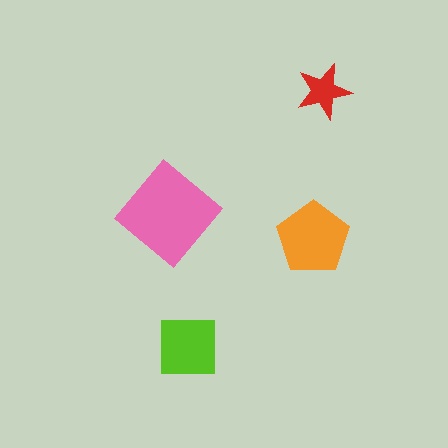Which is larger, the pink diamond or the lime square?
The pink diamond.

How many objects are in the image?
There are 4 objects in the image.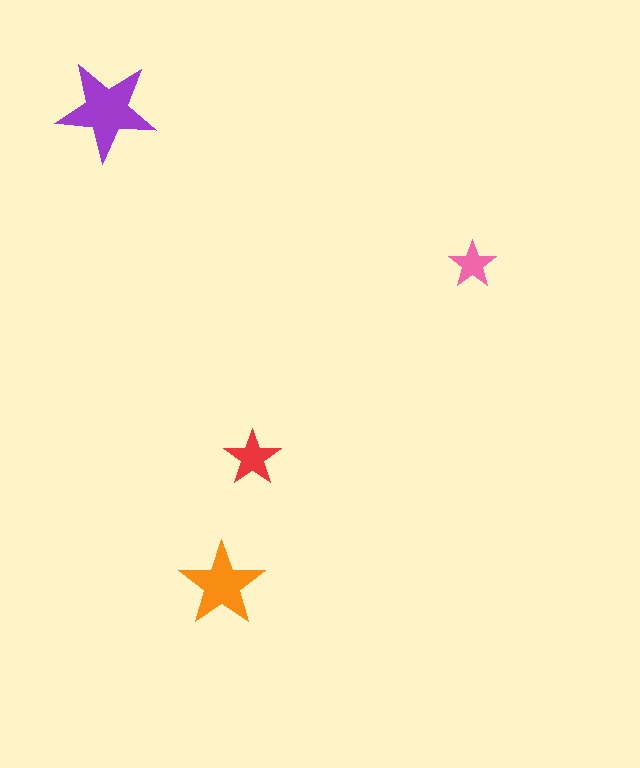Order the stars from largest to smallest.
the purple one, the orange one, the red one, the pink one.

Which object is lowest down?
The orange star is bottommost.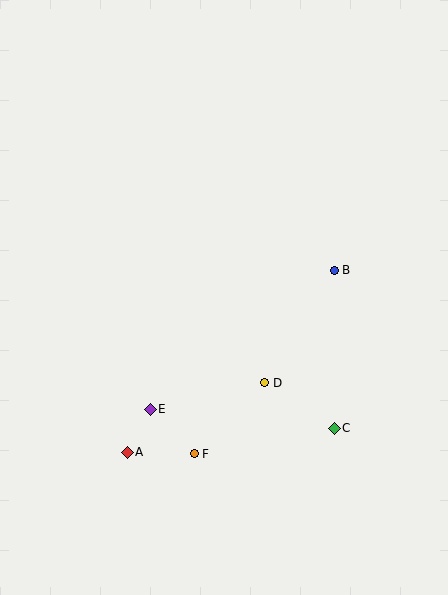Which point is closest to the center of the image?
Point D at (265, 383) is closest to the center.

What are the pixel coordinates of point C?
Point C is at (334, 428).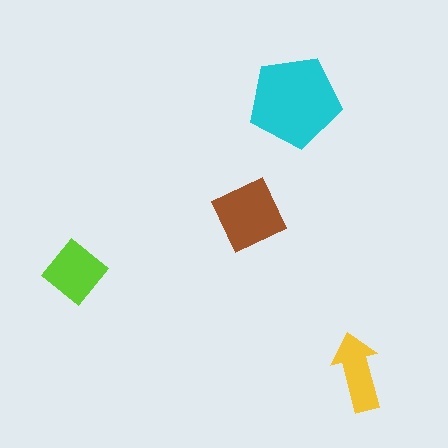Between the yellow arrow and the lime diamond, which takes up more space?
The lime diamond.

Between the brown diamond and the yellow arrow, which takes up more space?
The brown diamond.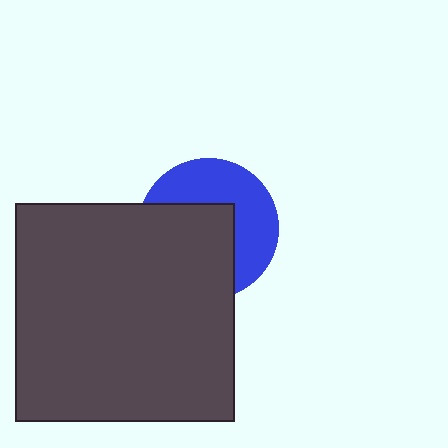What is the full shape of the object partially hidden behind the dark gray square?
The partially hidden object is a blue circle.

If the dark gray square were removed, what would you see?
You would see the complete blue circle.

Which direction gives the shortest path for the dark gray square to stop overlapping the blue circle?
Moving toward the lower-left gives the shortest separation.